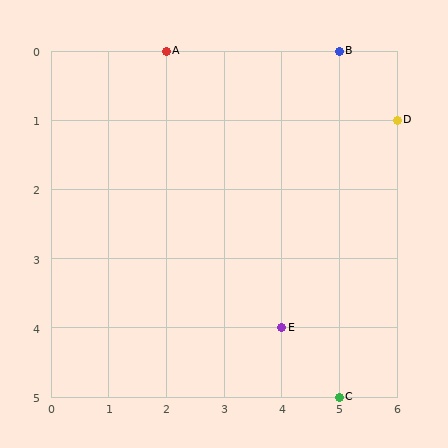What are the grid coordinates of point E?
Point E is at grid coordinates (4, 4).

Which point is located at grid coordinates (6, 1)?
Point D is at (6, 1).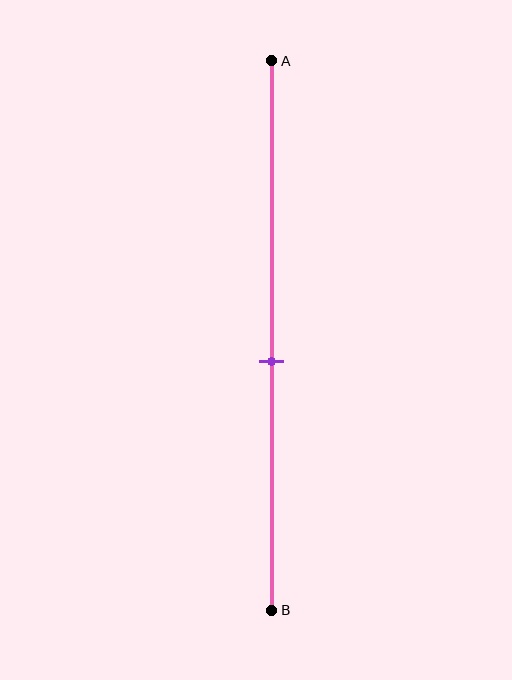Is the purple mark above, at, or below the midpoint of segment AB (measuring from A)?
The purple mark is below the midpoint of segment AB.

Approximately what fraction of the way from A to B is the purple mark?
The purple mark is approximately 55% of the way from A to B.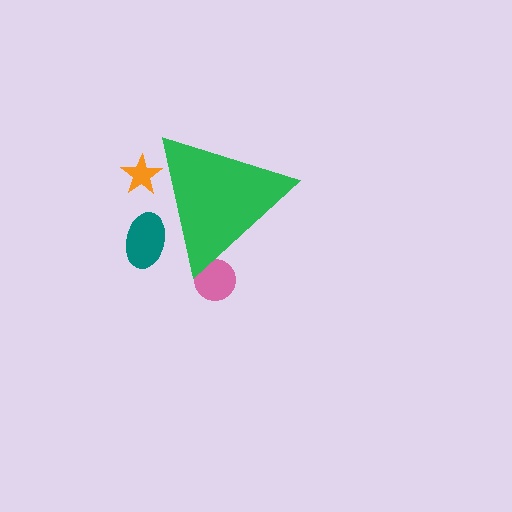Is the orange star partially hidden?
Yes, the orange star is partially hidden behind the green triangle.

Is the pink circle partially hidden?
Yes, the pink circle is partially hidden behind the green triangle.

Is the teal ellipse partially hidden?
Yes, the teal ellipse is partially hidden behind the green triangle.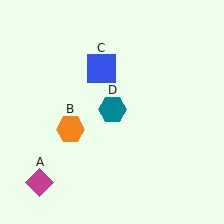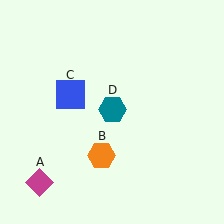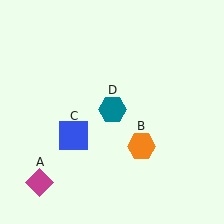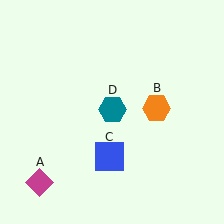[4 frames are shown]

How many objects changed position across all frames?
2 objects changed position: orange hexagon (object B), blue square (object C).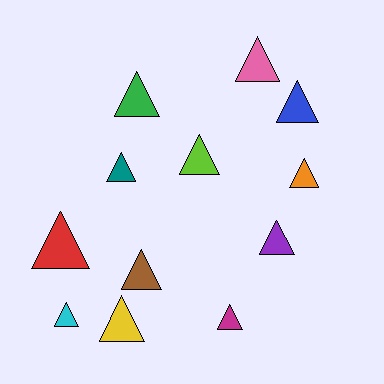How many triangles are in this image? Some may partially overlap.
There are 12 triangles.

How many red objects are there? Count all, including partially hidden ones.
There is 1 red object.